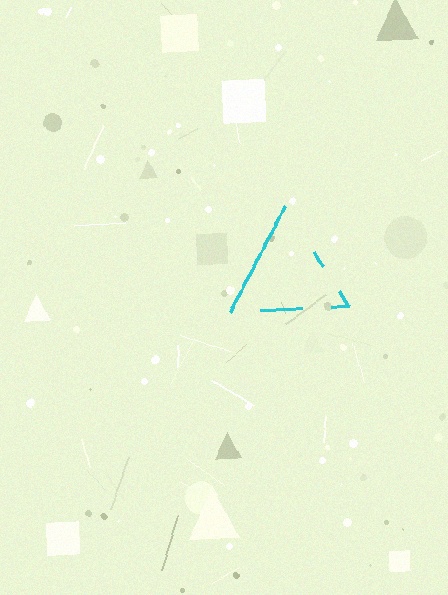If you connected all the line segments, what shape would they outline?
They would outline a triangle.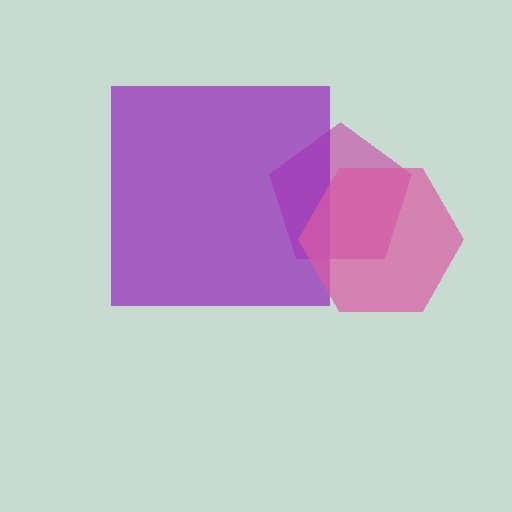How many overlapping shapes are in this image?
There are 3 overlapping shapes in the image.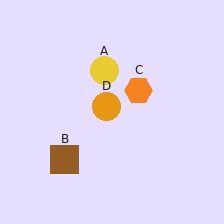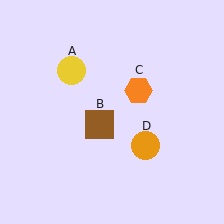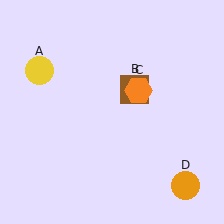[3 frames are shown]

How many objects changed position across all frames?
3 objects changed position: yellow circle (object A), brown square (object B), orange circle (object D).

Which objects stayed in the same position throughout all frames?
Orange hexagon (object C) remained stationary.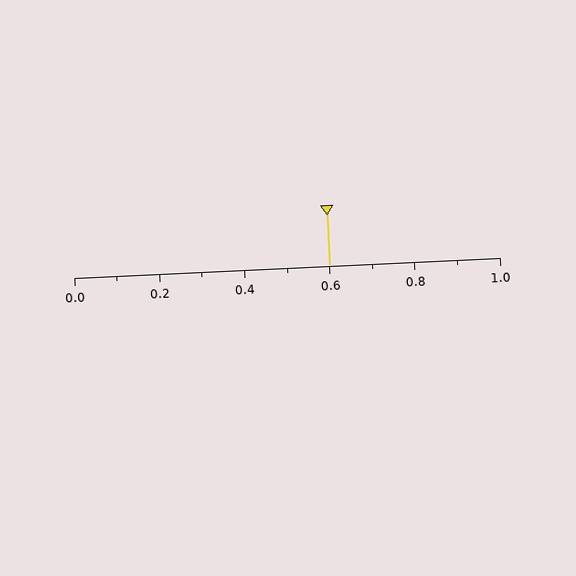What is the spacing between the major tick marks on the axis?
The major ticks are spaced 0.2 apart.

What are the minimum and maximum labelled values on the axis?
The axis runs from 0.0 to 1.0.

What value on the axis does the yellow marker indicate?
The marker indicates approximately 0.6.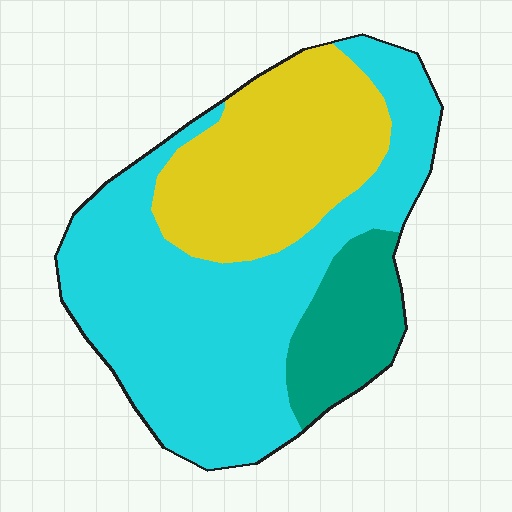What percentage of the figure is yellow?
Yellow takes up between a quarter and a half of the figure.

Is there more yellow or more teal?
Yellow.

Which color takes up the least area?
Teal, at roughly 15%.